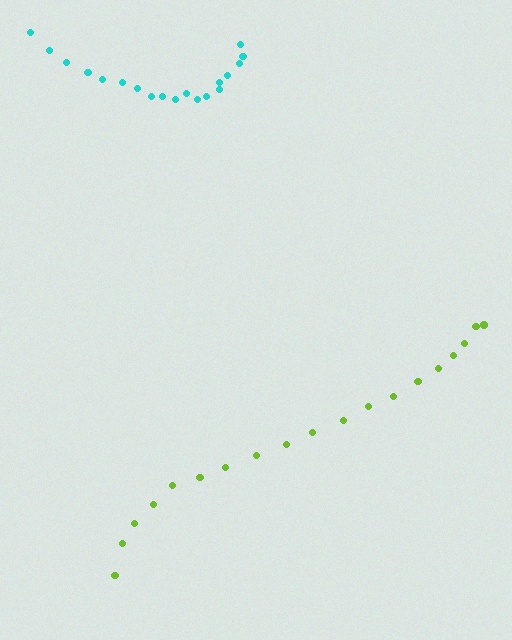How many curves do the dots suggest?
There are 2 distinct paths.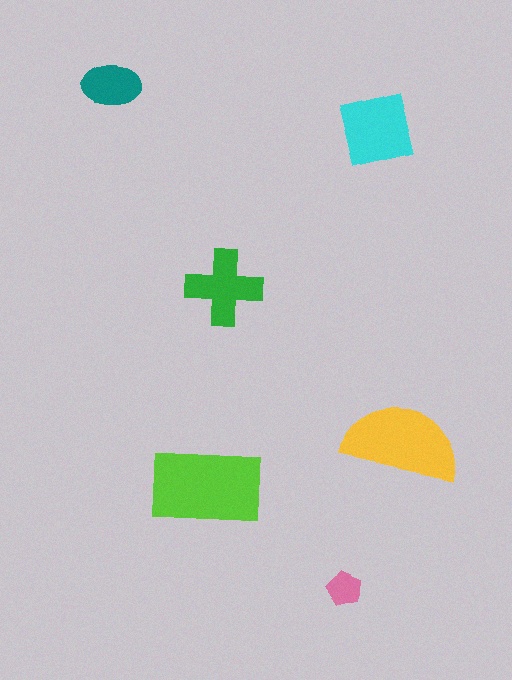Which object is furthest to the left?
The teal ellipse is leftmost.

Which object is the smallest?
The pink pentagon.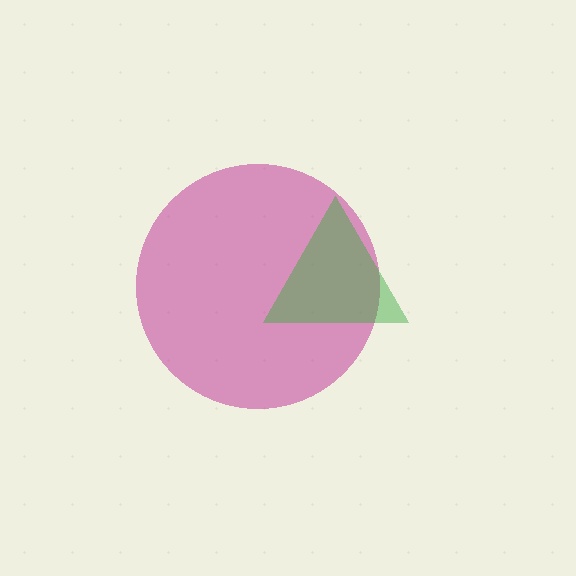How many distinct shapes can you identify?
There are 2 distinct shapes: a magenta circle, a green triangle.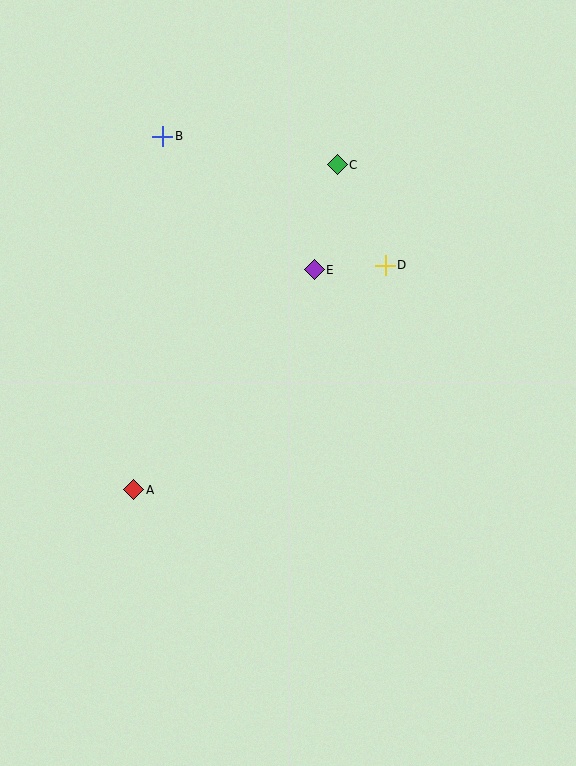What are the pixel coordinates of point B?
Point B is at (163, 136).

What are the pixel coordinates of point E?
Point E is at (314, 270).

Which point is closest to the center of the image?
Point E at (314, 270) is closest to the center.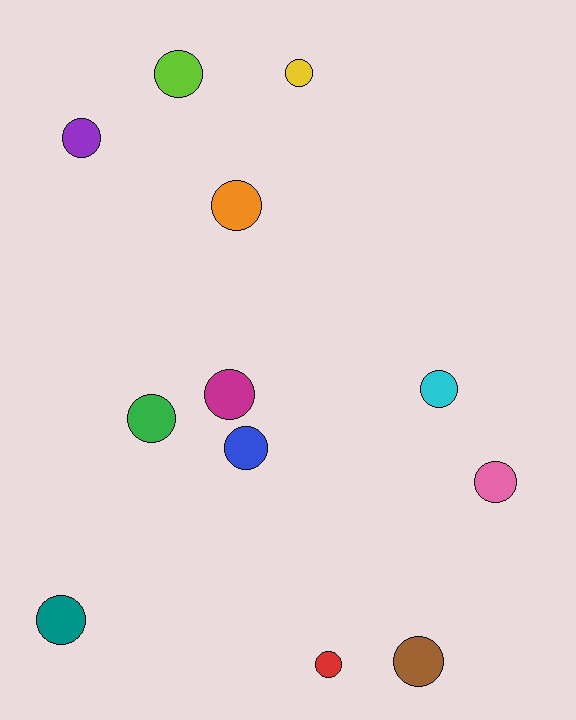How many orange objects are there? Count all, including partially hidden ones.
There is 1 orange object.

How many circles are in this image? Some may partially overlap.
There are 12 circles.